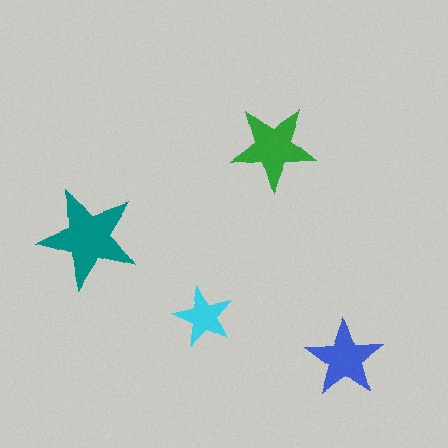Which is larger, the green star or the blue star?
The green one.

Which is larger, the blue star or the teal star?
The teal one.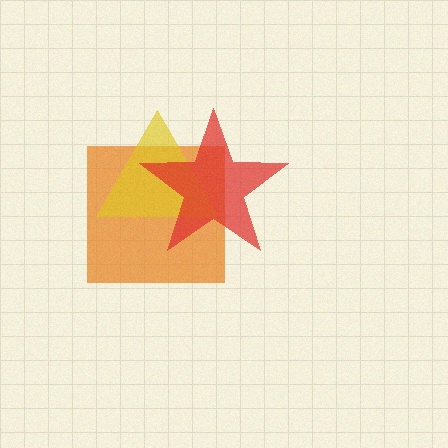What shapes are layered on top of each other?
The layered shapes are: an orange square, a yellow triangle, a red star.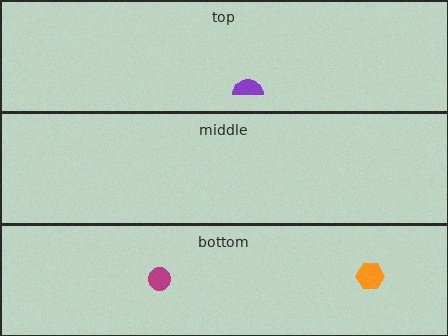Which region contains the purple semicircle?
The top region.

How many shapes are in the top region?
1.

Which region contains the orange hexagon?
The bottom region.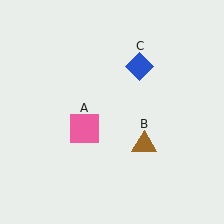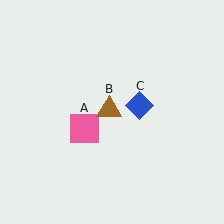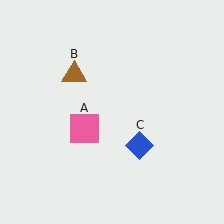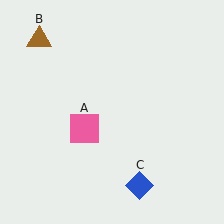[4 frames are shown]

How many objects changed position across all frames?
2 objects changed position: brown triangle (object B), blue diamond (object C).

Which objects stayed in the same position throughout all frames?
Pink square (object A) remained stationary.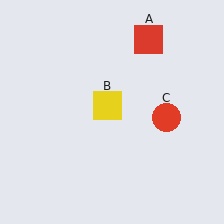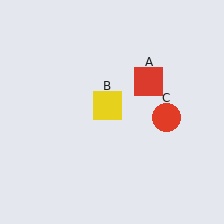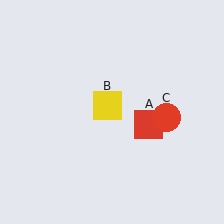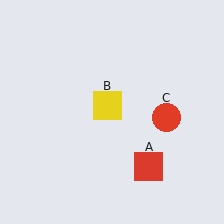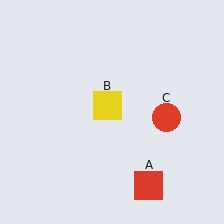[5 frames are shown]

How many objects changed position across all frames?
1 object changed position: red square (object A).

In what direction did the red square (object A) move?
The red square (object A) moved down.